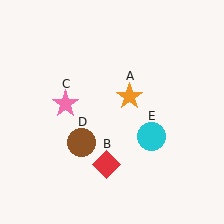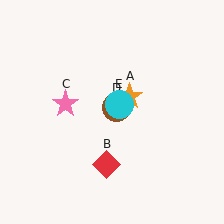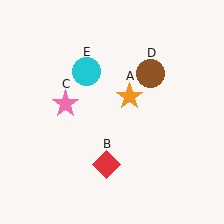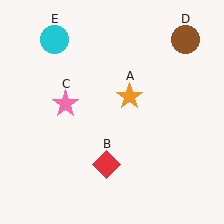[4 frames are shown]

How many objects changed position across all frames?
2 objects changed position: brown circle (object D), cyan circle (object E).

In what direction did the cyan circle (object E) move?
The cyan circle (object E) moved up and to the left.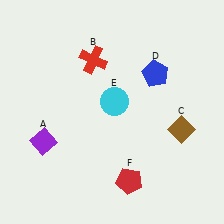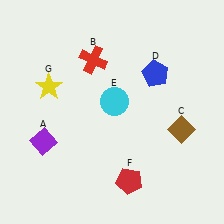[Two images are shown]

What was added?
A yellow star (G) was added in Image 2.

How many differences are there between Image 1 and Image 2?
There is 1 difference between the two images.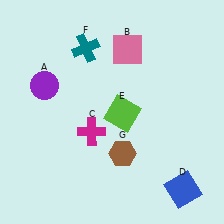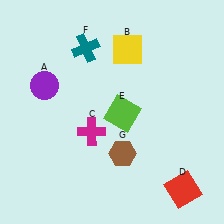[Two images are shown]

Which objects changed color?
B changed from pink to yellow. D changed from blue to red.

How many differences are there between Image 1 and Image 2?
There are 2 differences between the two images.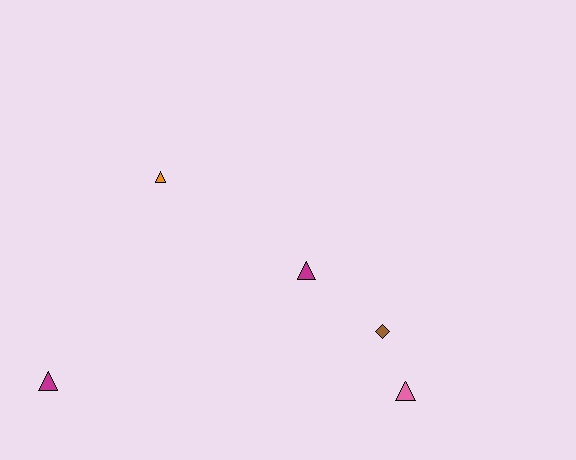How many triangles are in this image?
There are 4 triangles.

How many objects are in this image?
There are 5 objects.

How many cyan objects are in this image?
There are no cyan objects.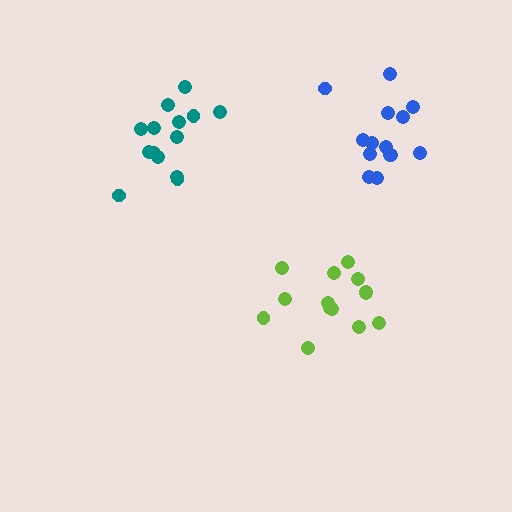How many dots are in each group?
Group 1: 14 dots, Group 2: 14 dots, Group 3: 14 dots (42 total).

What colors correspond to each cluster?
The clusters are colored: blue, teal, lime.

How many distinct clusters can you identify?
There are 3 distinct clusters.